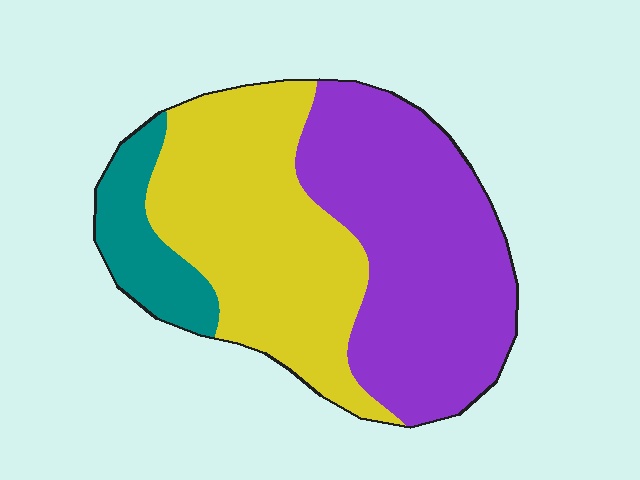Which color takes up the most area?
Purple, at roughly 45%.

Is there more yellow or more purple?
Purple.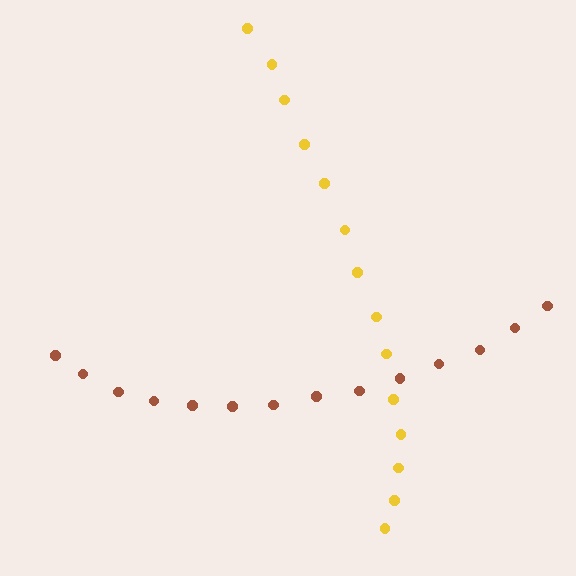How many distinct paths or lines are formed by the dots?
There are 2 distinct paths.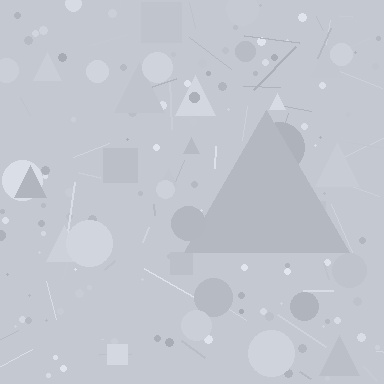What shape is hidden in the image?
A triangle is hidden in the image.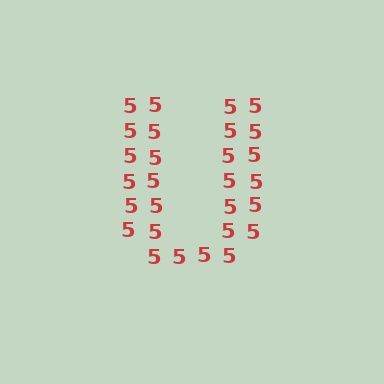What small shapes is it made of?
It is made of small digit 5's.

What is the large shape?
The large shape is the letter U.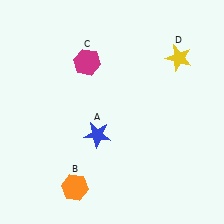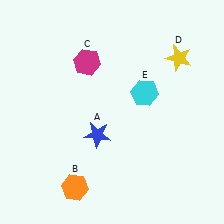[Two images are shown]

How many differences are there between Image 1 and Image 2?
There is 1 difference between the two images.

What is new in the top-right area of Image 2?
A cyan hexagon (E) was added in the top-right area of Image 2.